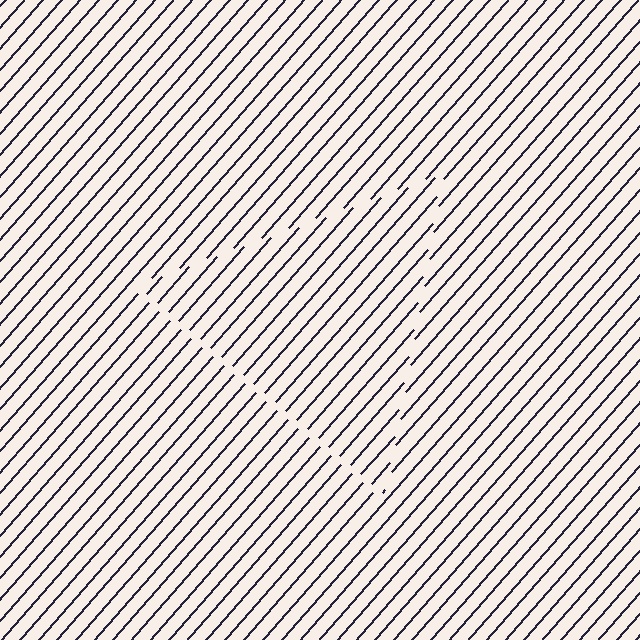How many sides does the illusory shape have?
3 sides — the line-ends trace a triangle.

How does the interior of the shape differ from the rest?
The interior of the shape contains the same grating, shifted by half a period — the contour is defined by the phase discontinuity where line-ends from the inner and outer gratings abut.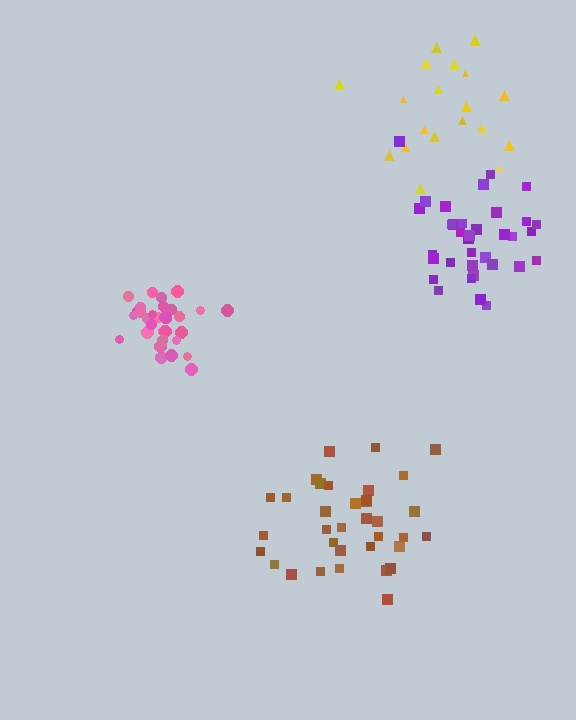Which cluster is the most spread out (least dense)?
Yellow.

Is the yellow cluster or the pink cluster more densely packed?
Pink.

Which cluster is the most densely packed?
Pink.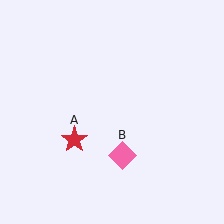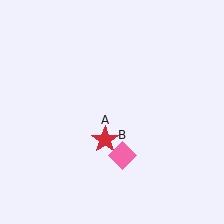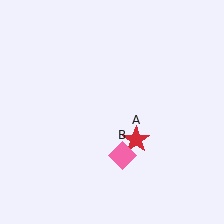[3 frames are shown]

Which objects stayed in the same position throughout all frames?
Pink diamond (object B) remained stationary.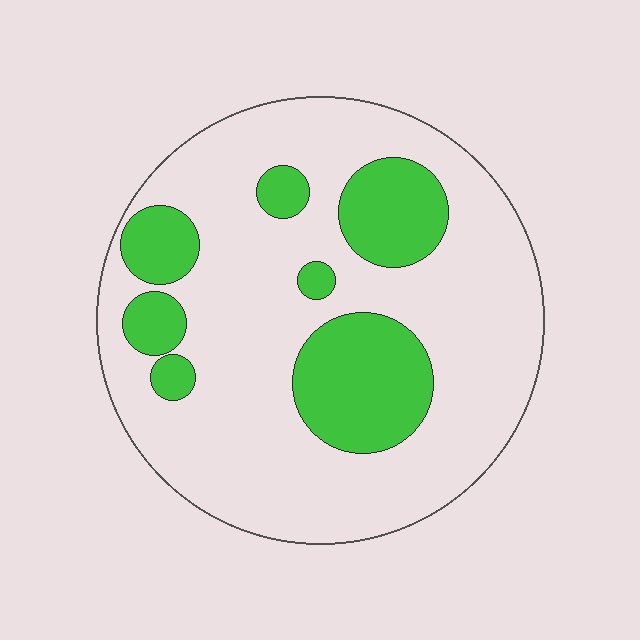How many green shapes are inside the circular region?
7.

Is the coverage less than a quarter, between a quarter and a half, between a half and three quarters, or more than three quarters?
Less than a quarter.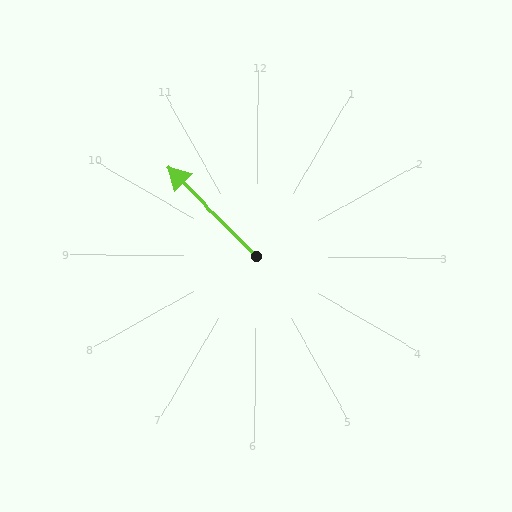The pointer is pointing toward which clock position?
Roughly 10 o'clock.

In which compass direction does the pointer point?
Northwest.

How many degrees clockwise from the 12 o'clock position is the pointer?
Approximately 315 degrees.